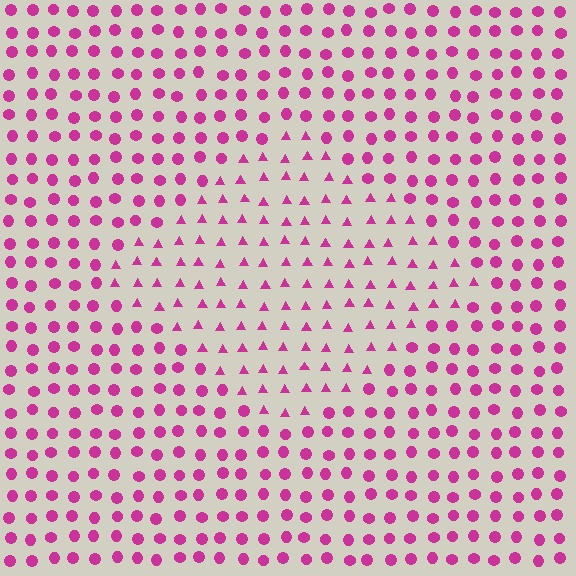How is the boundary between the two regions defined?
The boundary is defined by a change in element shape: triangles inside vs. circles outside. All elements share the same color and spacing.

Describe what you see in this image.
The image is filled with small magenta elements arranged in a uniform grid. A diamond-shaped region contains triangles, while the surrounding area contains circles. The boundary is defined purely by the change in element shape.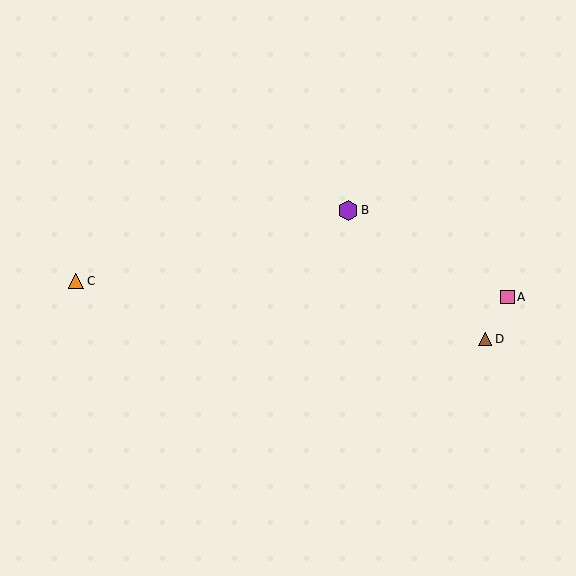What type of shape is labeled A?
Shape A is a pink square.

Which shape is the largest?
The purple hexagon (labeled B) is the largest.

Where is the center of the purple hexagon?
The center of the purple hexagon is at (348, 210).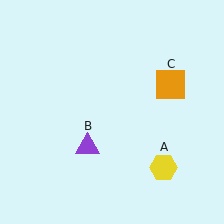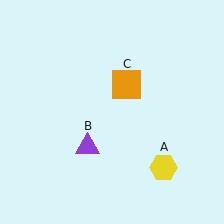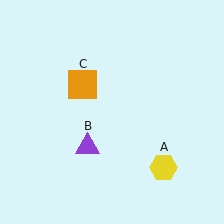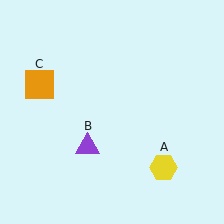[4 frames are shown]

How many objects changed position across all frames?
1 object changed position: orange square (object C).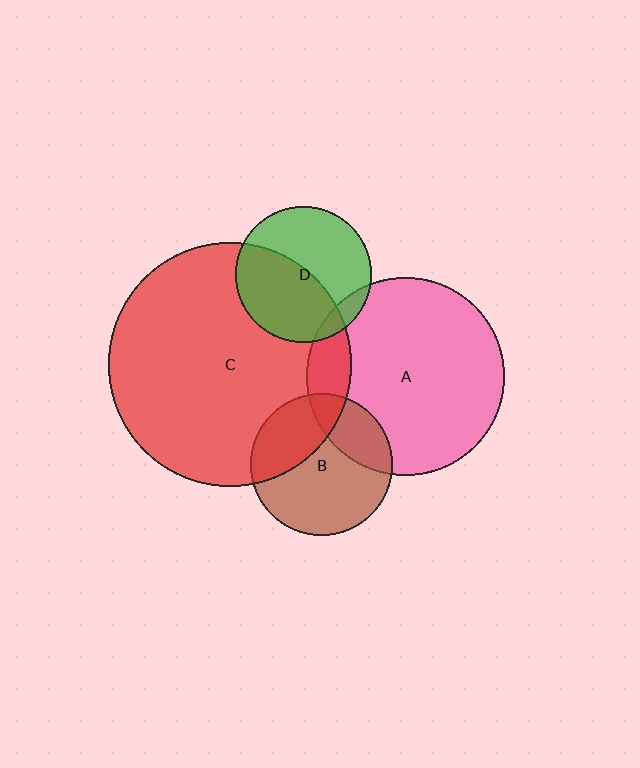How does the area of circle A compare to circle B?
Approximately 1.9 times.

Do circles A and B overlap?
Yes.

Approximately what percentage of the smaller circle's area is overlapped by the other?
Approximately 25%.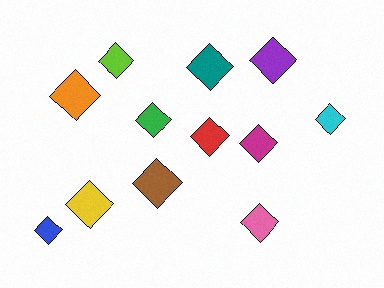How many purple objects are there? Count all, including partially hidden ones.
There is 1 purple object.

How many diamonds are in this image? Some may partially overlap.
There are 12 diamonds.